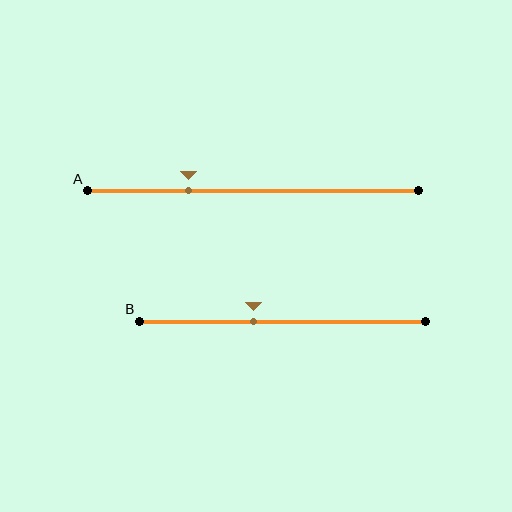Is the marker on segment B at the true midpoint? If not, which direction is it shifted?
No, the marker on segment B is shifted to the left by about 10% of the segment length.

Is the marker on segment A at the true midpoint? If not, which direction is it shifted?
No, the marker on segment A is shifted to the left by about 20% of the segment length.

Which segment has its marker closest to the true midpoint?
Segment B has its marker closest to the true midpoint.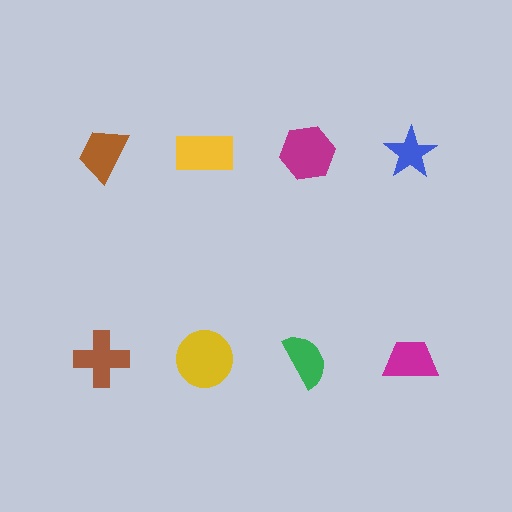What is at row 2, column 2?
A yellow circle.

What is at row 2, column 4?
A magenta trapezoid.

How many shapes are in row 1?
4 shapes.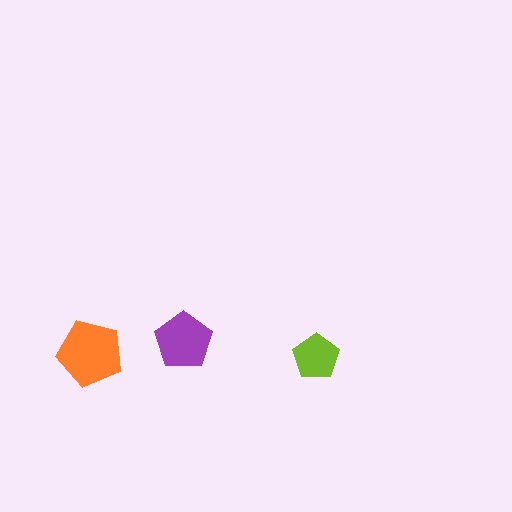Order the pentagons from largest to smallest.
the orange one, the purple one, the lime one.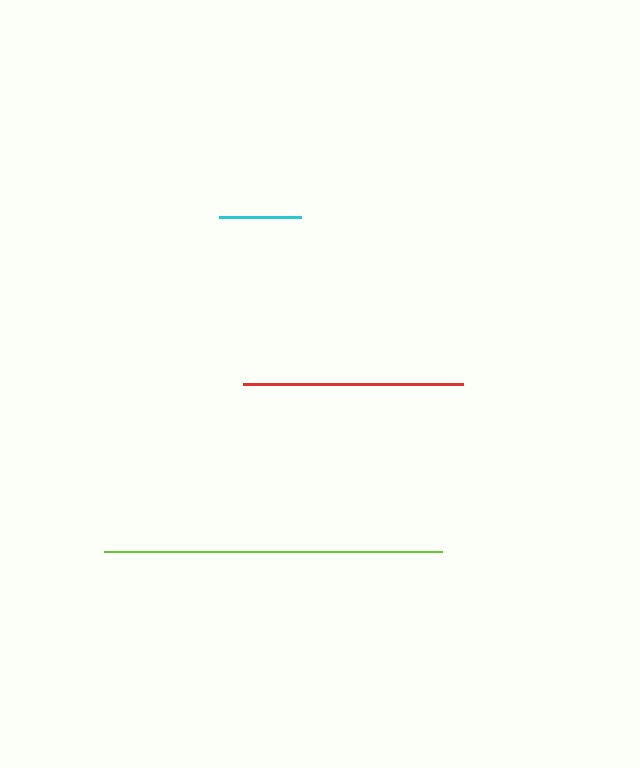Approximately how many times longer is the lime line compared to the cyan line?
The lime line is approximately 4.1 times the length of the cyan line.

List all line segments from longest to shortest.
From longest to shortest: lime, red, cyan.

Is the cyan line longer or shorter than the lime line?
The lime line is longer than the cyan line.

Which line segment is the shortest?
The cyan line is the shortest at approximately 83 pixels.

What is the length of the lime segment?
The lime segment is approximately 338 pixels long.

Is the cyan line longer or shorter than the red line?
The red line is longer than the cyan line.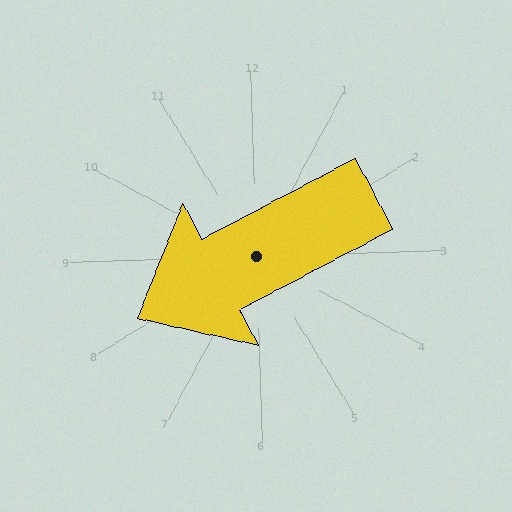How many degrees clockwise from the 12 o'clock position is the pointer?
Approximately 244 degrees.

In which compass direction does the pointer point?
Southwest.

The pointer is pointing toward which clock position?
Roughly 8 o'clock.